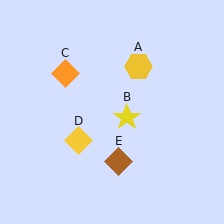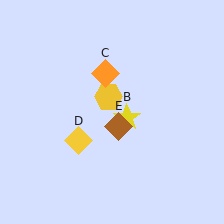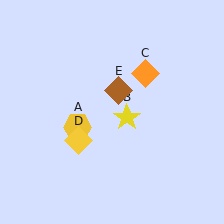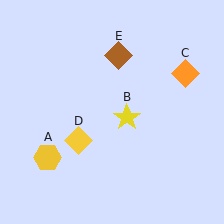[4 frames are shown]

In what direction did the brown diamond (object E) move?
The brown diamond (object E) moved up.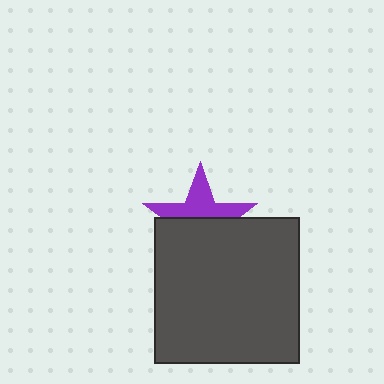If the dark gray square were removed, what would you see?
You would see the complete purple star.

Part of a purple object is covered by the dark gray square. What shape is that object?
It is a star.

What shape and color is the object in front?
The object in front is a dark gray square.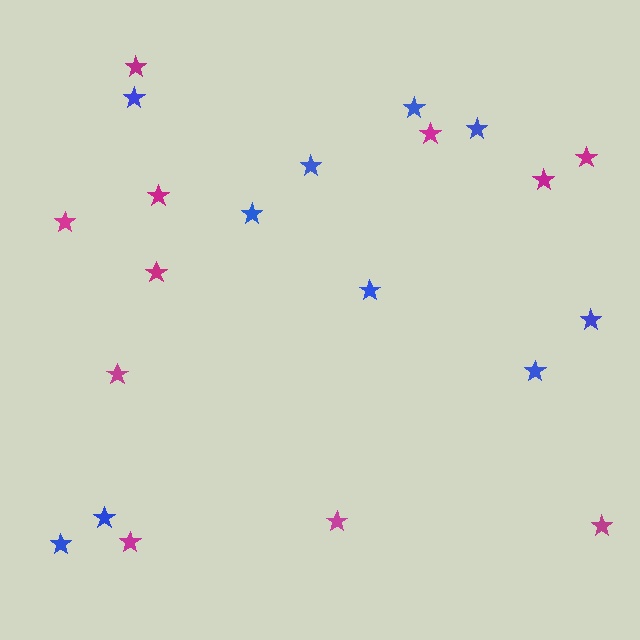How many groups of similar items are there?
There are 2 groups: one group of blue stars (10) and one group of magenta stars (11).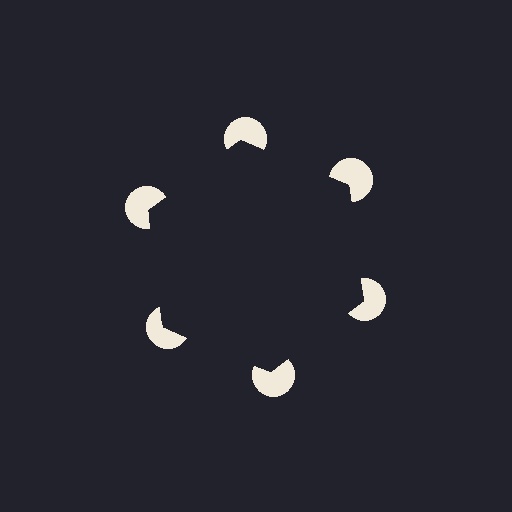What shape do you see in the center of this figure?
An illusory hexagon — its edges are inferred from the aligned wedge cuts in the pac-man discs, not physically drawn.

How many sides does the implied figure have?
6 sides.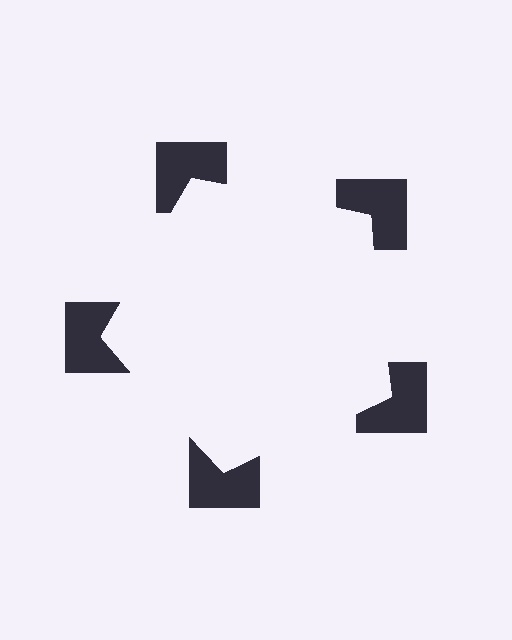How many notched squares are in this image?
There are 5 — one at each vertex of the illusory pentagon.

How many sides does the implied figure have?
5 sides.